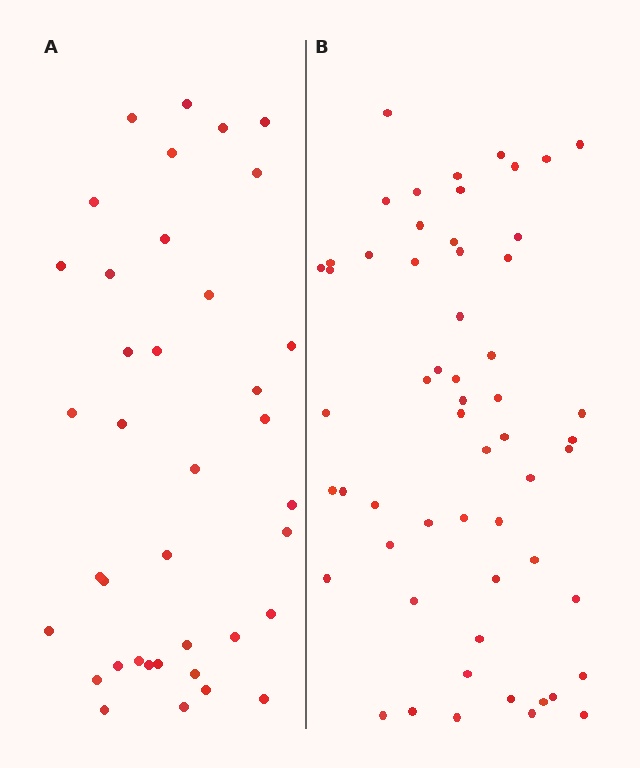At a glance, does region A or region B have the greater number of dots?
Region B (the right region) has more dots.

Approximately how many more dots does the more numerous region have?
Region B has approximately 20 more dots than region A.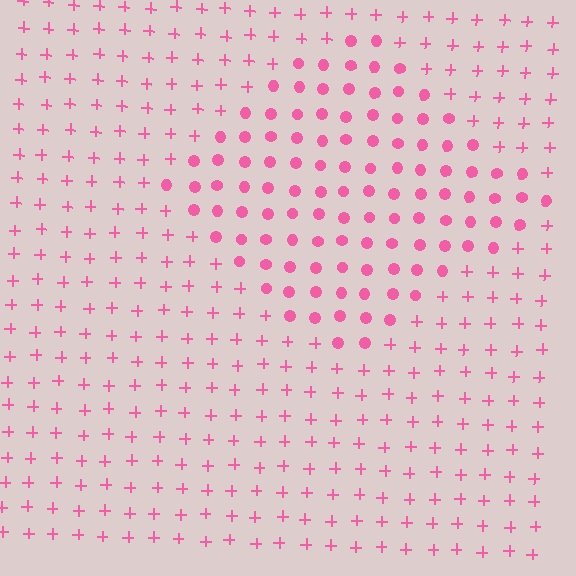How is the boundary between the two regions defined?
The boundary is defined by a change in element shape: circles inside vs. plus signs outside. All elements share the same color and spacing.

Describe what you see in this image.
The image is filled with small pink elements arranged in a uniform grid. A diamond-shaped region contains circles, while the surrounding area contains plus signs. The boundary is defined purely by the change in element shape.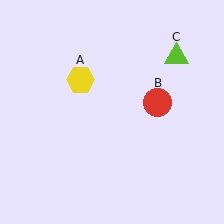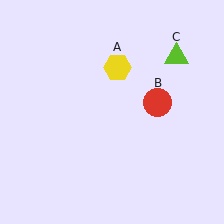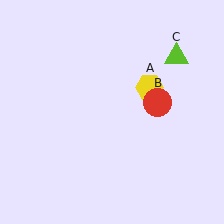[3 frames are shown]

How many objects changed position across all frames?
1 object changed position: yellow hexagon (object A).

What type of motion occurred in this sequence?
The yellow hexagon (object A) rotated clockwise around the center of the scene.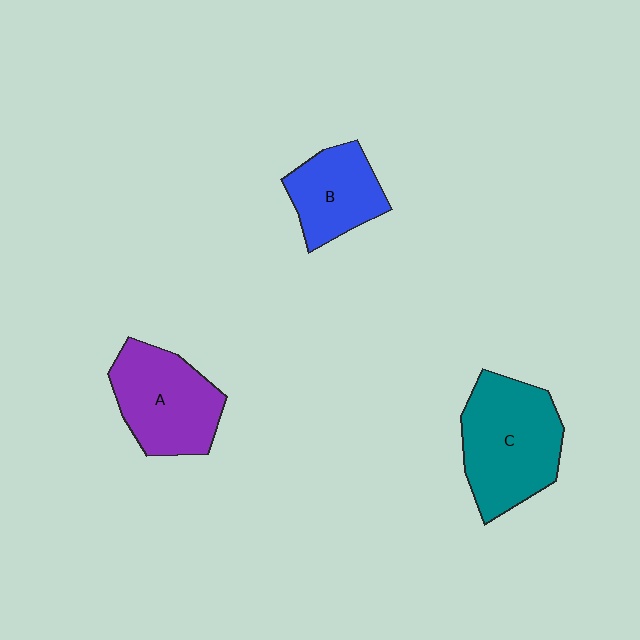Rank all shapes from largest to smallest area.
From largest to smallest: C (teal), A (purple), B (blue).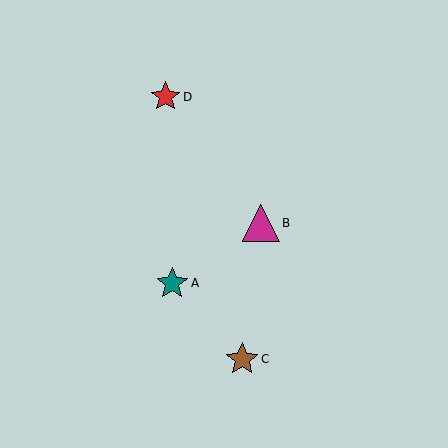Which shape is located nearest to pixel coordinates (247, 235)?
The magenta triangle (labeled B) at (261, 223) is nearest to that location.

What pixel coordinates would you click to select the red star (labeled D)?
Click at (166, 97) to select the red star D.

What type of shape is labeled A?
Shape A is a teal star.